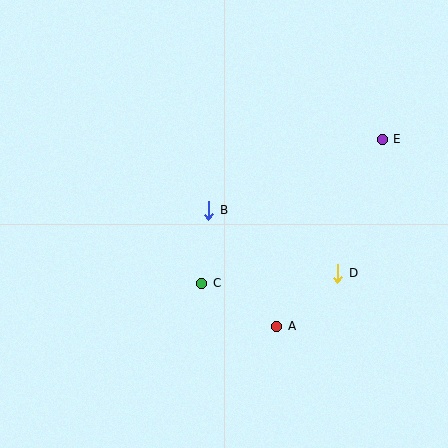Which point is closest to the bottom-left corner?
Point C is closest to the bottom-left corner.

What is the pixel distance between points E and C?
The distance between E and C is 231 pixels.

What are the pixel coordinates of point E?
Point E is at (382, 139).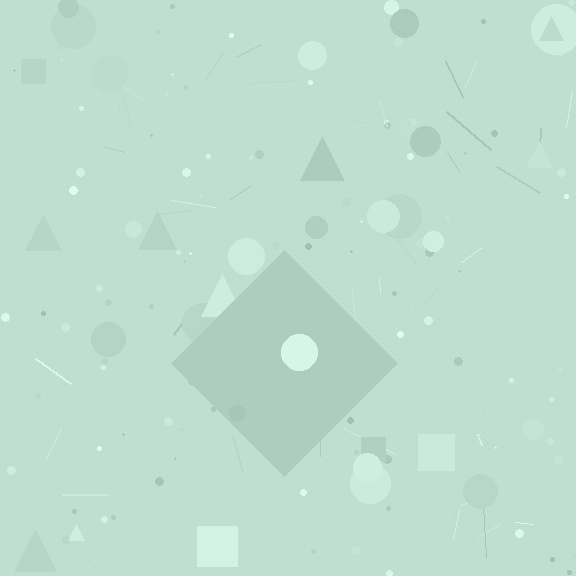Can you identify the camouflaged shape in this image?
The camouflaged shape is a diamond.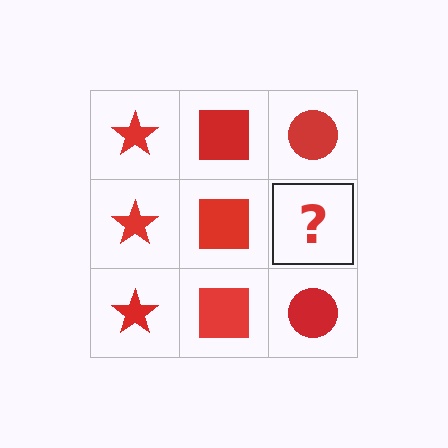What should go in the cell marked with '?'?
The missing cell should contain a red circle.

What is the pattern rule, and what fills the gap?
The rule is that each column has a consistent shape. The gap should be filled with a red circle.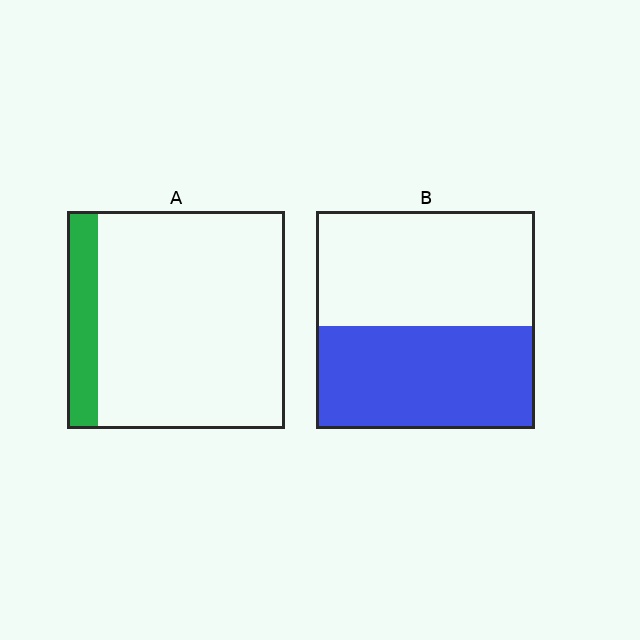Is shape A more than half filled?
No.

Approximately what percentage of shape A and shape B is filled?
A is approximately 15% and B is approximately 45%.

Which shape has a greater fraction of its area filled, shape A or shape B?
Shape B.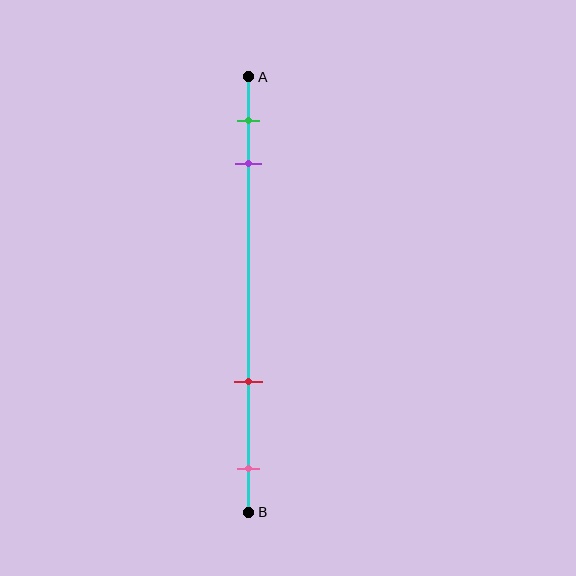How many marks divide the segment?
There are 4 marks dividing the segment.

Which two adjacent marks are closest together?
The green and purple marks are the closest adjacent pair.